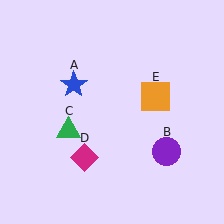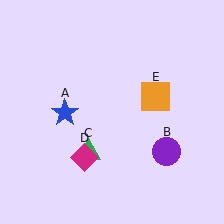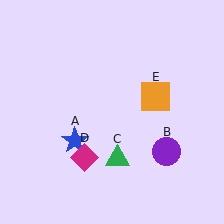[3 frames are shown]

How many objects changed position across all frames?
2 objects changed position: blue star (object A), green triangle (object C).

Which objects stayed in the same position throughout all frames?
Purple circle (object B) and magenta diamond (object D) and orange square (object E) remained stationary.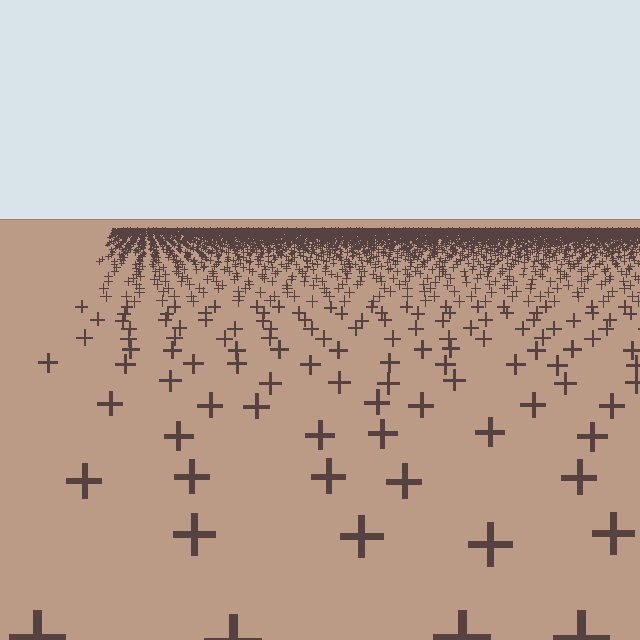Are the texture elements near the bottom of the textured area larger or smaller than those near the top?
Larger. Near the bottom, elements are closer to the viewer and appear at a bigger on-screen size.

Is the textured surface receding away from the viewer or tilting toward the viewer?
The surface is receding away from the viewer. Texture elements get smaller and denser toward the top.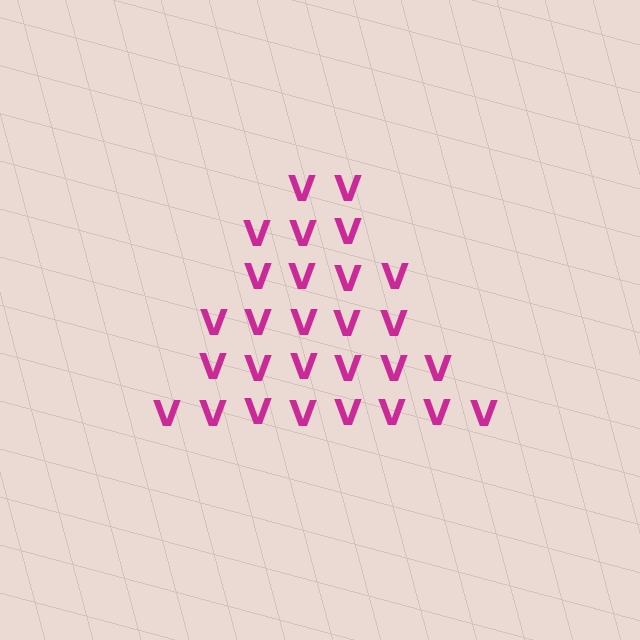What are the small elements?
The small elements are letter V's.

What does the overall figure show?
The overall figure shows a triangle.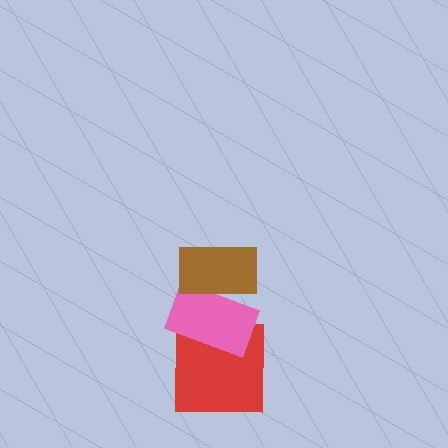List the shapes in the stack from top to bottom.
From top to bottom: the brown rectangle, the pink rectangle, the red square.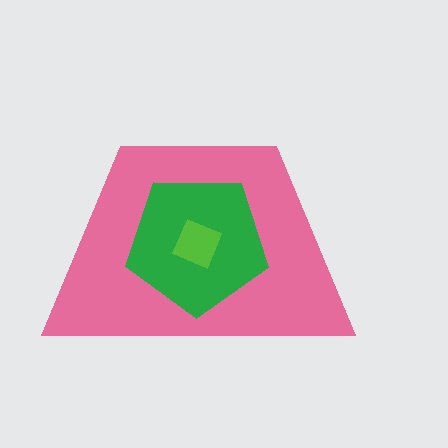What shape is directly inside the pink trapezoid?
The green pentagon.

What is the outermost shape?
The pink trapezoid.